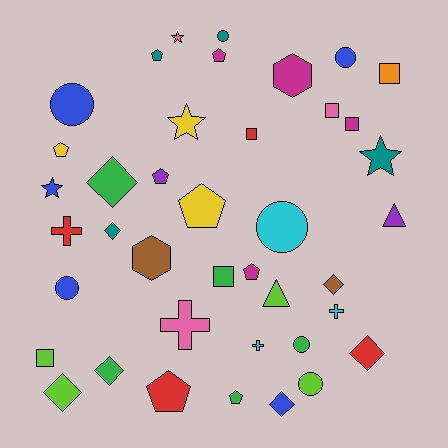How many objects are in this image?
There are 40 objects.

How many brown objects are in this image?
There are 2 brown objects.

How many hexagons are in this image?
There are 2 hexagons.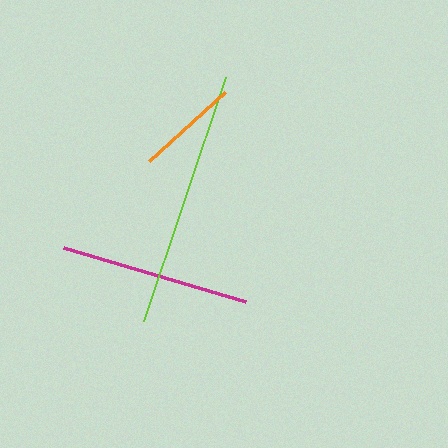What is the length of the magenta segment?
The magenta segment is approximately 190 pixels long.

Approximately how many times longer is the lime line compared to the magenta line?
The lime line is approximately 1.4 times the length of the magenta line.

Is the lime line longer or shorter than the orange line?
The lime line is longer than the orange line.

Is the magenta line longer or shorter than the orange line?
The magenta line is longer than the orange line.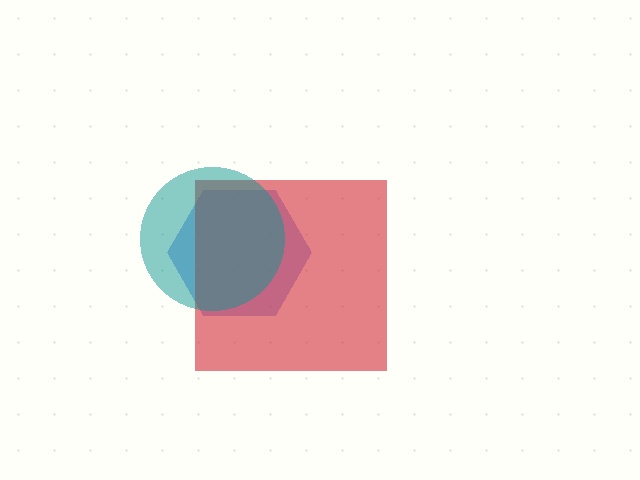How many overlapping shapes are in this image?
There are 3 overlapping shapes in the image.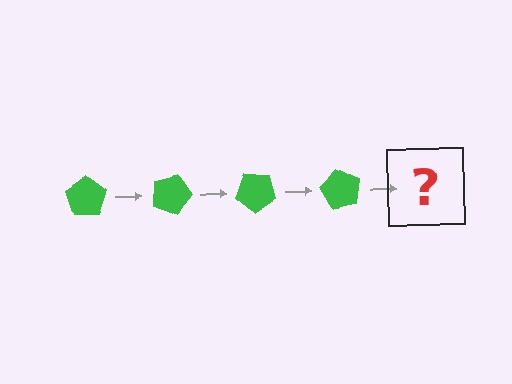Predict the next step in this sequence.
The next step is a green pentagon rotated 80 degrees.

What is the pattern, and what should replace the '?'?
The pattern is that the pentagon rotates 20 degrees each step. The '?' should be a green pentagon rotated 80 degrees.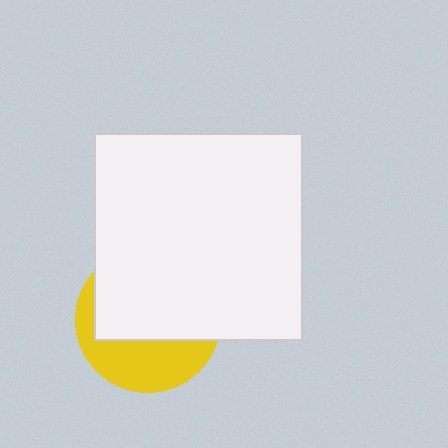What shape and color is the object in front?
The object in front is a white square.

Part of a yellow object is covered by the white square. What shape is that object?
It is a circle.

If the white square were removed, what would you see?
You would see the complete yellow circle.